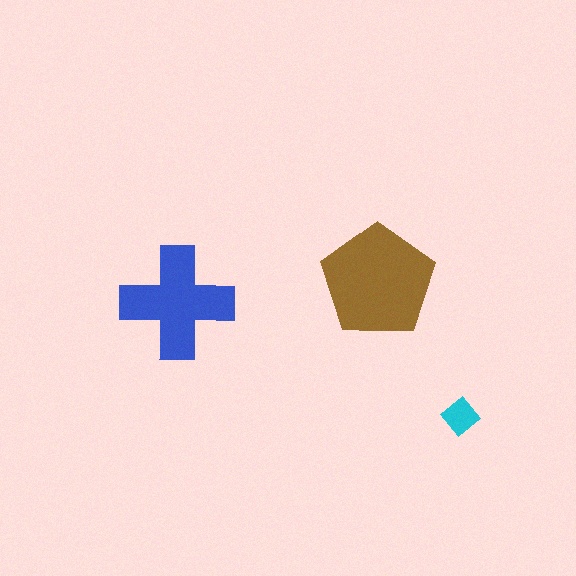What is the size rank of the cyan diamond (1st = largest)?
3rd.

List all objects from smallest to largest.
The cyan diamond, the blue cross, the brown pentagon.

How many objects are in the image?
There are 3 objects in the image.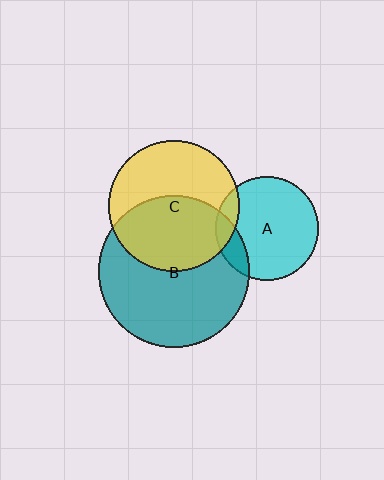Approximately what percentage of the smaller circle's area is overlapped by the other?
Approximately 10%.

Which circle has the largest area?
Circle B (teal).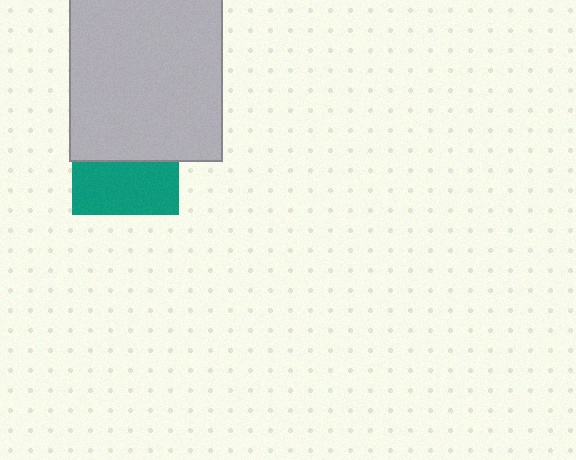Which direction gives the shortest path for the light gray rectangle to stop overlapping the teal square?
Moving up gives the shortest separation.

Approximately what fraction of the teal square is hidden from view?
Roughly 50% of the teal square is hidden behind the light gray rectangle.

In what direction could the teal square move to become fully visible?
The teal square could move down. That would shift it out from behind the light gray rectangle entirely.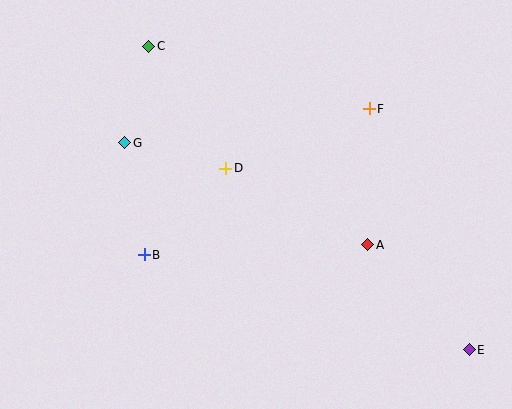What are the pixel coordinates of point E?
Point E is at (469, 350).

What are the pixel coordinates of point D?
Point D is at (226, 168).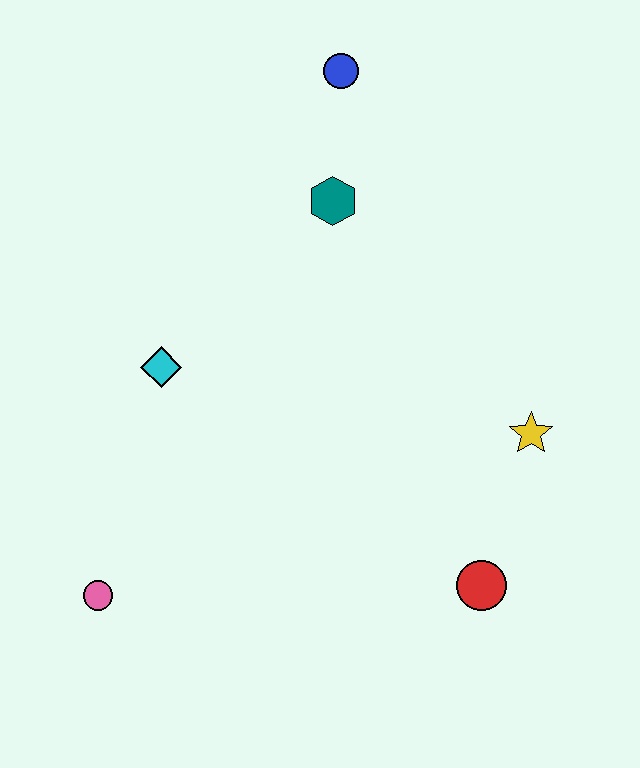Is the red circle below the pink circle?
No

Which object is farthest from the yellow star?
The pink circle is farthest from the yellow star.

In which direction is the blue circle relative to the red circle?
The blue circle is above the red circle.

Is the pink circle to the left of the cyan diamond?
Yes